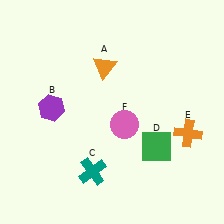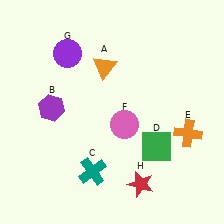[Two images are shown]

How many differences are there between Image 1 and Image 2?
There are 2 differences between the two images.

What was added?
A purple circle (G), a red star (H) were added in Image 2.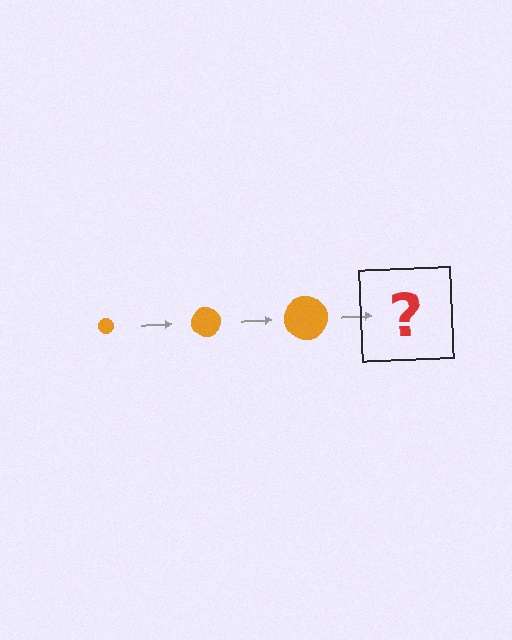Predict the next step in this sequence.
The next step is an orange circle, larger than the previous one.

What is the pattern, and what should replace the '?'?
The pattern is that the circle gets progressively larger each step. The '?' should be an orange circle, larger than the previous one.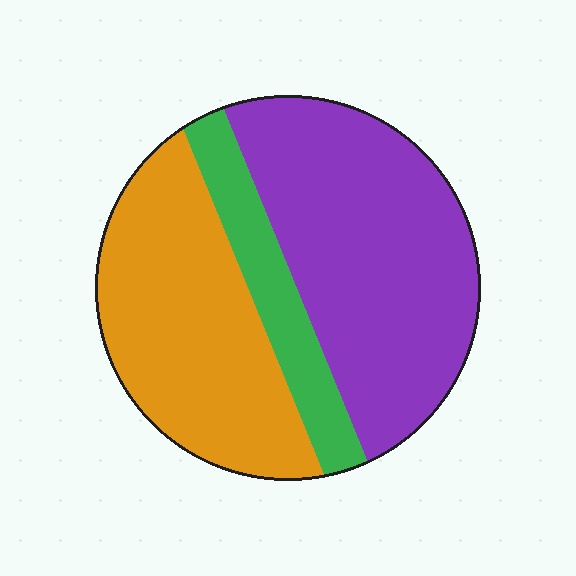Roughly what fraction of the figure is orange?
Orange covers around 40% of the figure.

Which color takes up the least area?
Green, at roughly 15%.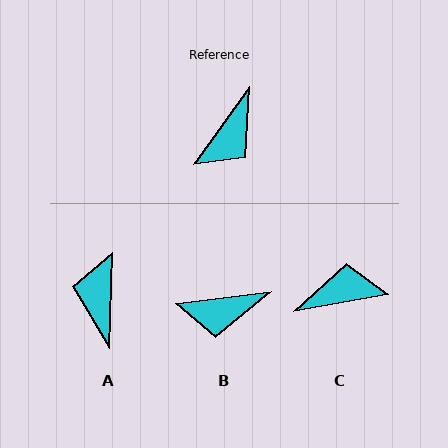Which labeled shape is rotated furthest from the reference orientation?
A, about 146 degrees away.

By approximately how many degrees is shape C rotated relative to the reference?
Approximately 136 degrees counter-clockwise.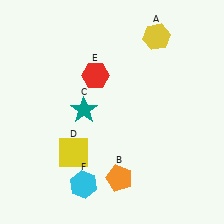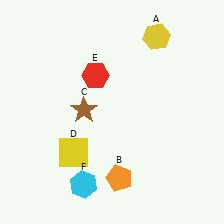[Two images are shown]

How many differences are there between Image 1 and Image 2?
There is 1 difference between the two images.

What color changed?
The star (C) changed from teal in Image 1 to brown in Image 2.